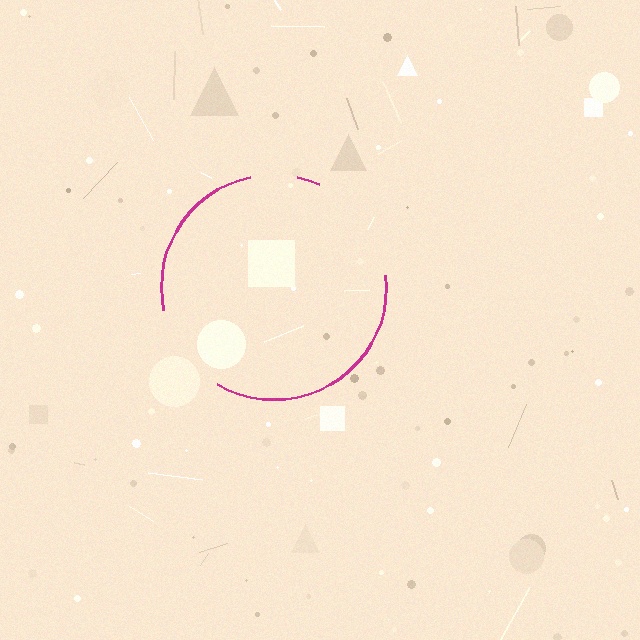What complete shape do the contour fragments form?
The contour fragments form a circle.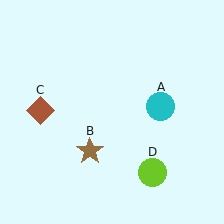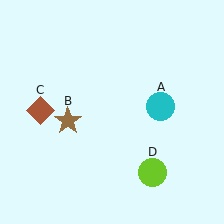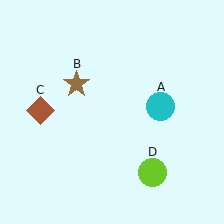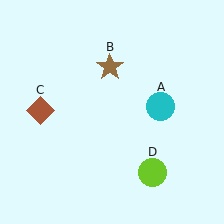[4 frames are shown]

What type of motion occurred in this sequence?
The brown star (object B) rotated clockwise around the center of the scene.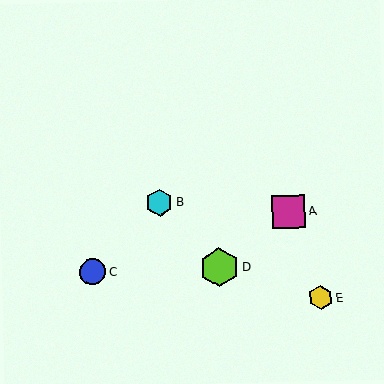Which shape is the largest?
The lime hexagon (labeled D) is the largest.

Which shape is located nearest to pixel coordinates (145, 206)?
The cyan hexagon (labeled B) at (159, 202) is nearest to that location.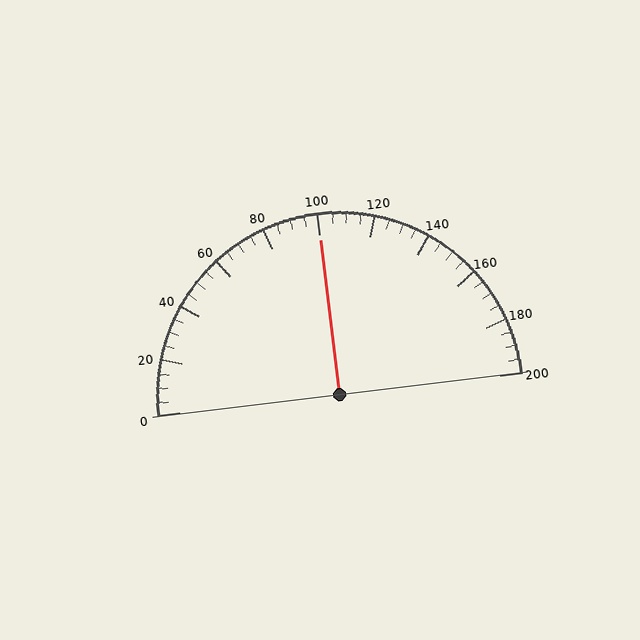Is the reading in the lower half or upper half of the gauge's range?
The reading is in the upper half of the range (0 to 200).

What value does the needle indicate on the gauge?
The needle indicates approximately 100.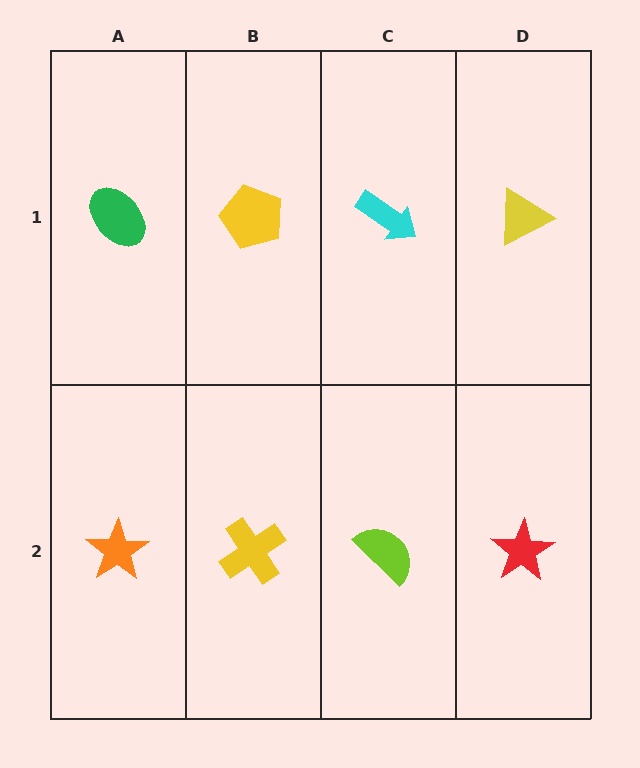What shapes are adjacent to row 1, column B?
A yellow cross (row 2, column B), a green ellipse (row 1, column A), a cyan arrow (row 1, column C).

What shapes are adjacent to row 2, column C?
A cyan arrow (row 1, column C), a yellow cross (row 2, column B), a red star (row 2, column D).